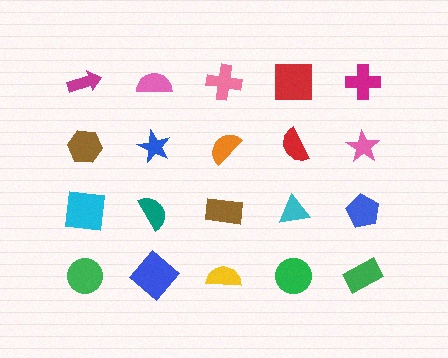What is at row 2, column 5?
A pink star.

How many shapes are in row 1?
5 shapes.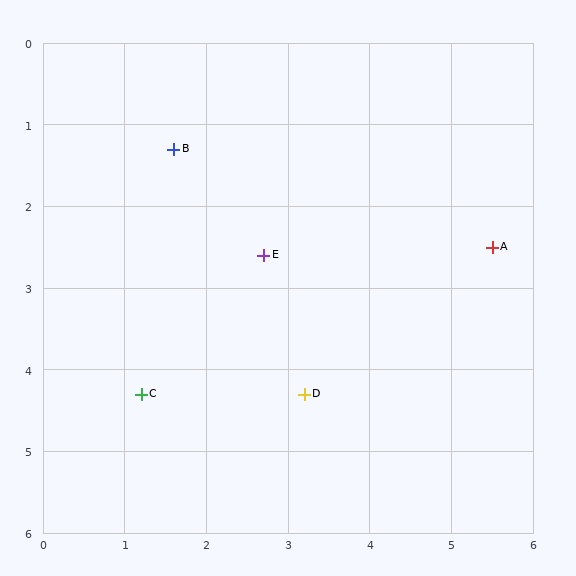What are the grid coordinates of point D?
Point D is at approximately (3.2, 4.3).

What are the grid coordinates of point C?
Point C is at approximately (1.2, 4.3).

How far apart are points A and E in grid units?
Points A and E are about 2.8 grid units apart.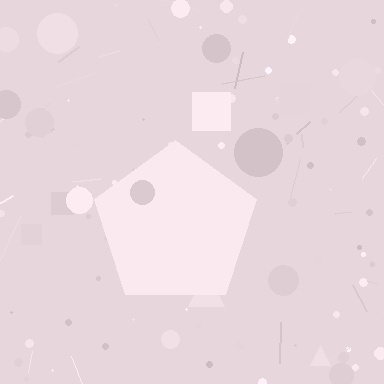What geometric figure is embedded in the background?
A pentagon is embedded in the background.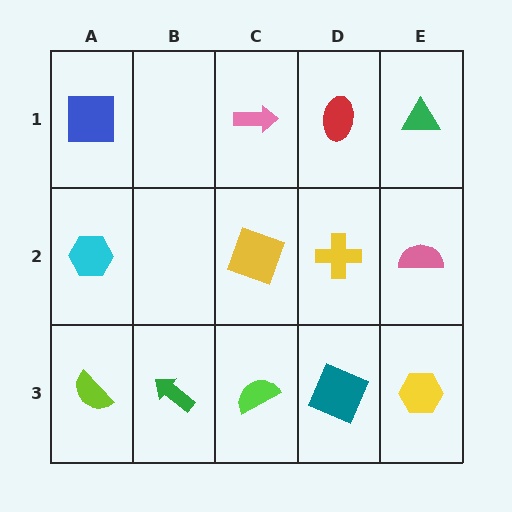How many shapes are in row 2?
4 shapes.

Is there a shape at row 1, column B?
No, that cell is empty.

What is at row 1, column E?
A green triangle.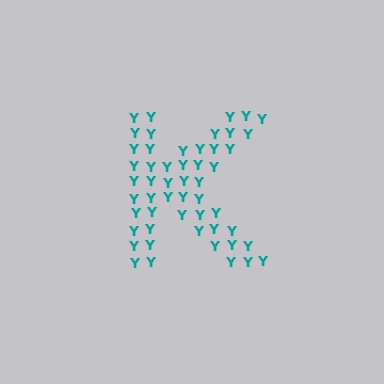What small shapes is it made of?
It is made of small letter Y's.